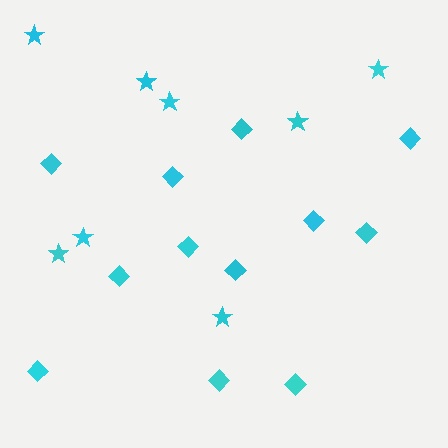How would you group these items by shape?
There are 2 groups: one group of diamonds (12) and one group of stars (8).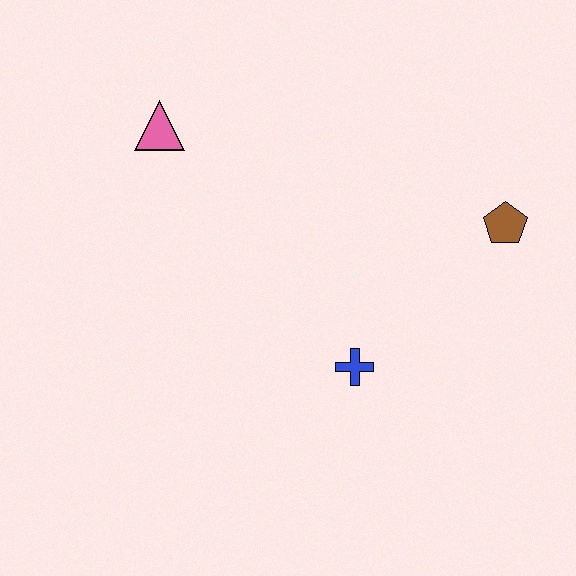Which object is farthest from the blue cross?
The pink triangle is farthest from the blue cross.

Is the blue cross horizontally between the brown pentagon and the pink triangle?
Yes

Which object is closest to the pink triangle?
The blue cross is closest to the pink triangle.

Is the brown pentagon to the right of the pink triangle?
Yes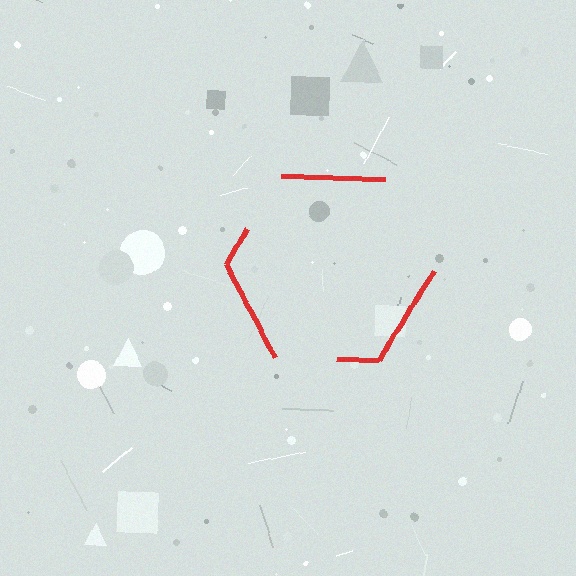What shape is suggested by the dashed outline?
The dashed outline suggests a hexagon.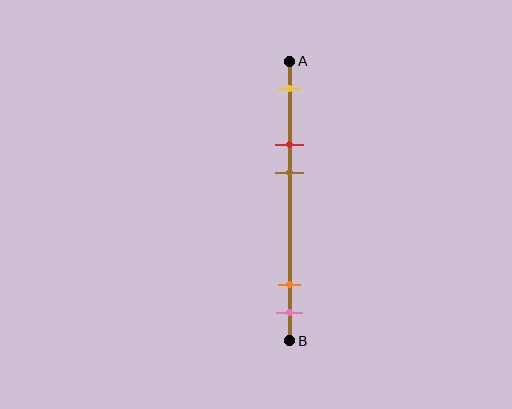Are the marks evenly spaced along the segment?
No, the marks are not evenly spaced.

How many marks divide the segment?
There are 5 marks dividing the segment.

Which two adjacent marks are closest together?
The orange and pink marks are the closest adjacent pair.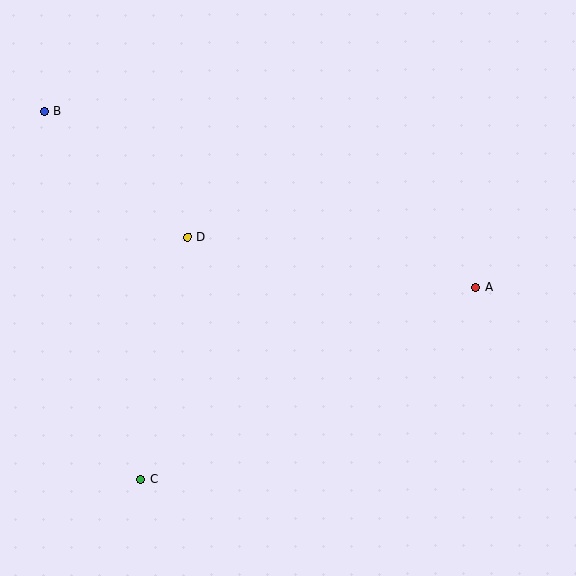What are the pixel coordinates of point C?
Point C is at (141, 479).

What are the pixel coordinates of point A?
Point A is at (476, 287).